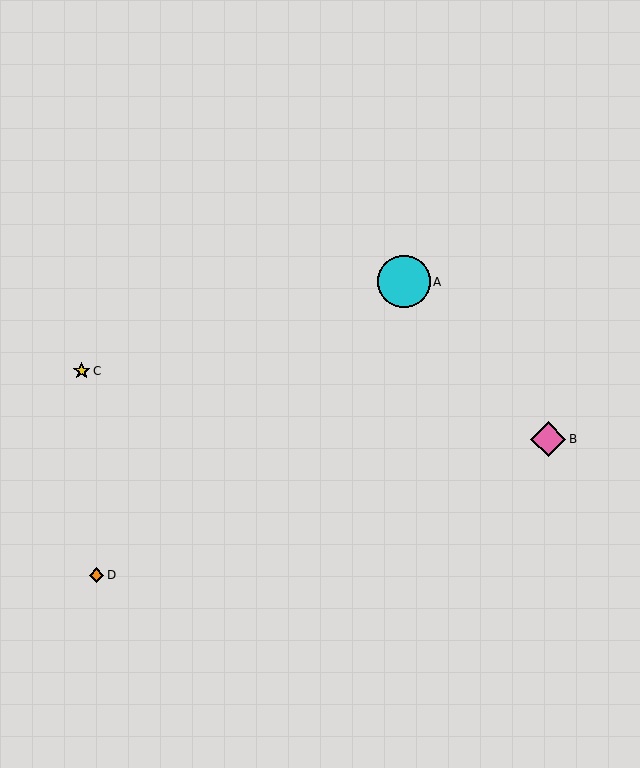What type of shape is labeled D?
Shape D is an orange diamond.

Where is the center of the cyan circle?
The center of the cyan circle is at (404, 282).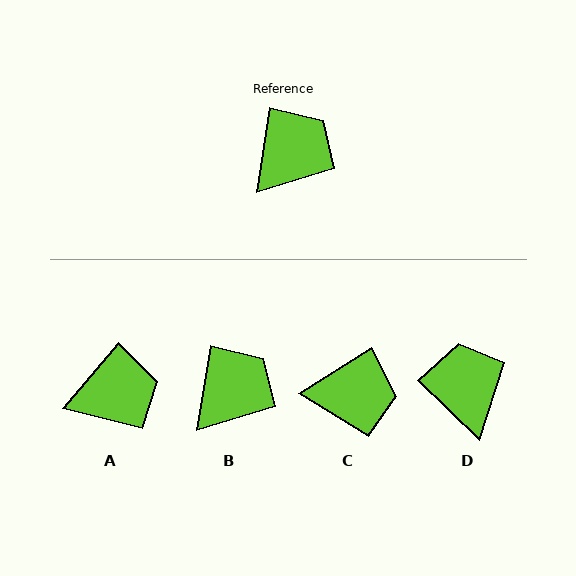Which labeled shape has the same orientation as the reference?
B.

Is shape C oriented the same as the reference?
No, it is off by about 49 degrees.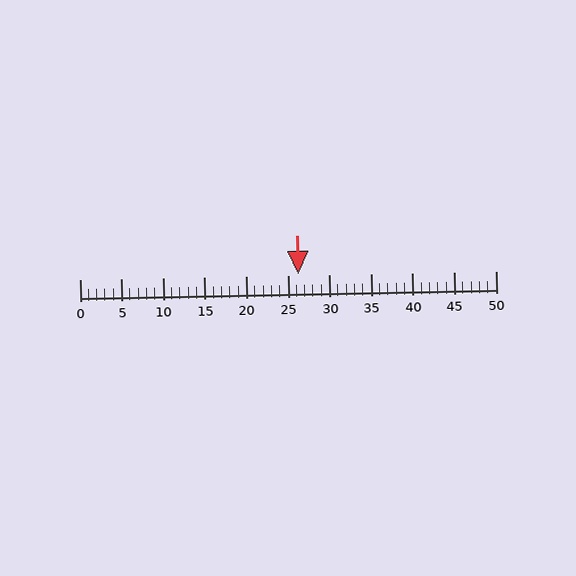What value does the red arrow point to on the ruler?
The red arrow points to approximately 26.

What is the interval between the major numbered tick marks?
The major tick marks are spaced 5 units apart.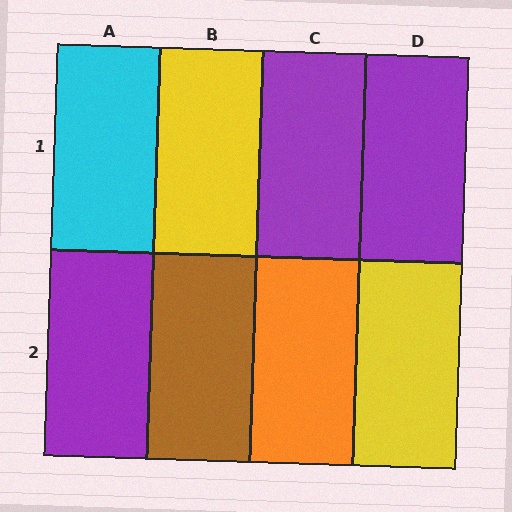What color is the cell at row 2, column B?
Brown.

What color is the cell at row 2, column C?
Orange.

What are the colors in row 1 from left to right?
Cyan, yellow, purple, purple.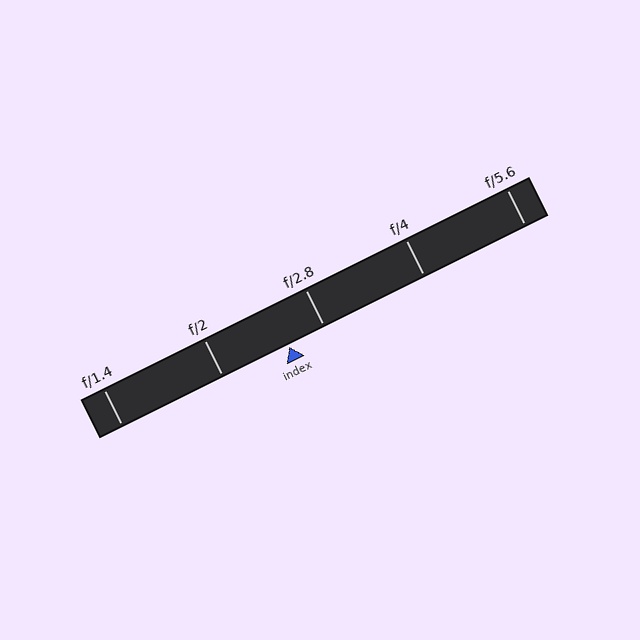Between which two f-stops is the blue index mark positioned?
The index mark is between f/2 and f/2.8.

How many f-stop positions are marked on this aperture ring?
There are 5 f-stop positions marked.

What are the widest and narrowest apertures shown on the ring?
The widest aperture shown is f/1.4 and the narrowest is f/5.6.